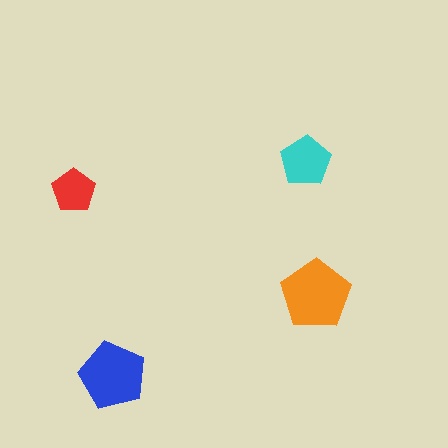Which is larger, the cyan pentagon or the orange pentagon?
The orange one.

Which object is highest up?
The cyan pentagon is topmost.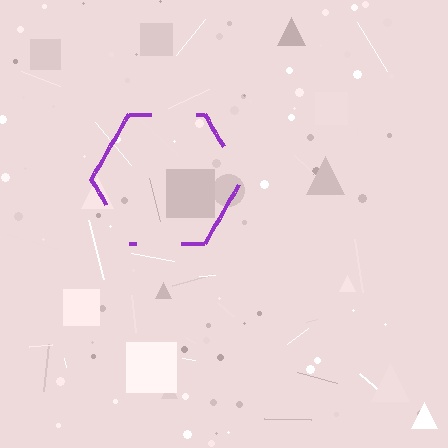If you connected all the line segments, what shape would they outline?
They would outline a hexagon.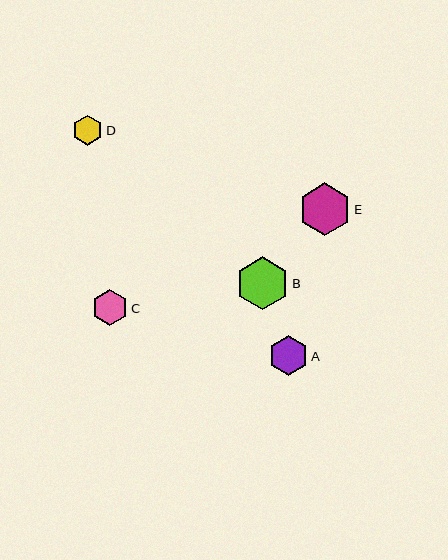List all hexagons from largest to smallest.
From largest to smallest: B, E, A, C, D.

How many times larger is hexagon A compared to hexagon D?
Hexagon A is approximately 1.3 times the size of hexagon D.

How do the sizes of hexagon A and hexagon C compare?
Hexagon A and hexagon C are approximately the same size.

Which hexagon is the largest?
Hexagon B is the largest with a size of approximately 53 pixels.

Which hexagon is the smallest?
Hexagon D is the smallest with a size of approximately 30 pixels.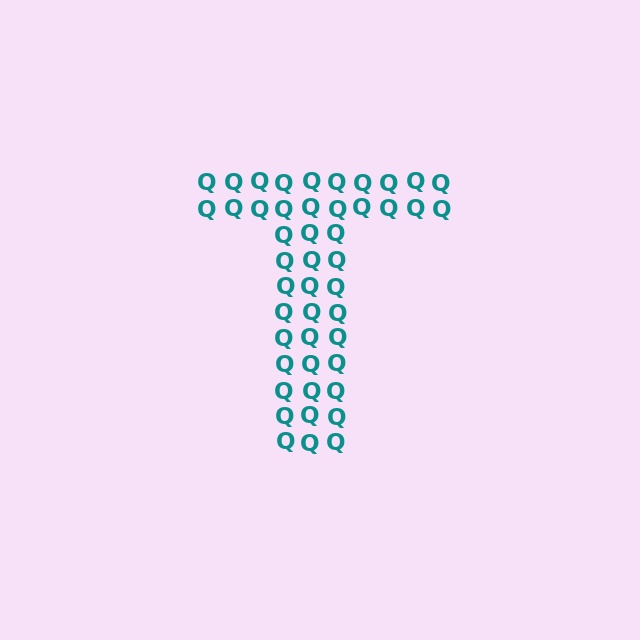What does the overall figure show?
The overall figure shows the letter T.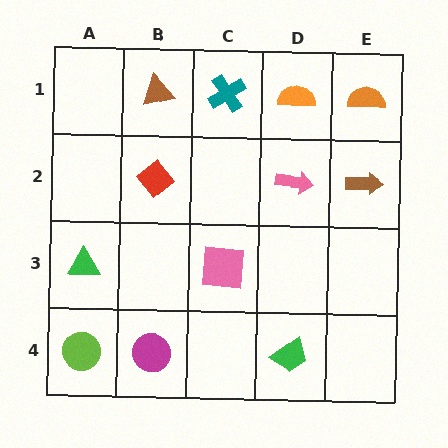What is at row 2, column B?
A red diamond.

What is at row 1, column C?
A teal cross.